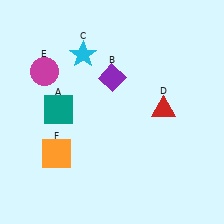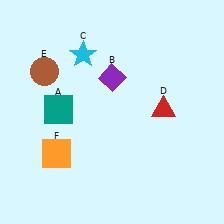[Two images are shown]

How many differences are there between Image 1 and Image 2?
There is 1 difference between the two images.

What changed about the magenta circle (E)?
In Image 1, E is magenta. In Image 2, it changed to brown.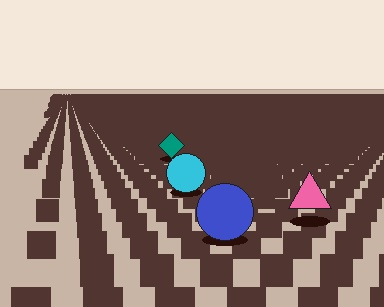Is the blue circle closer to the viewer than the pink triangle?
Yes. The blue circle is closer — you can tell from the texture gradient: the ground texture is coarser near it.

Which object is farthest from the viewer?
The teal diamond is farthest from the viewer. It appears smaller and the ground texture around it is denser.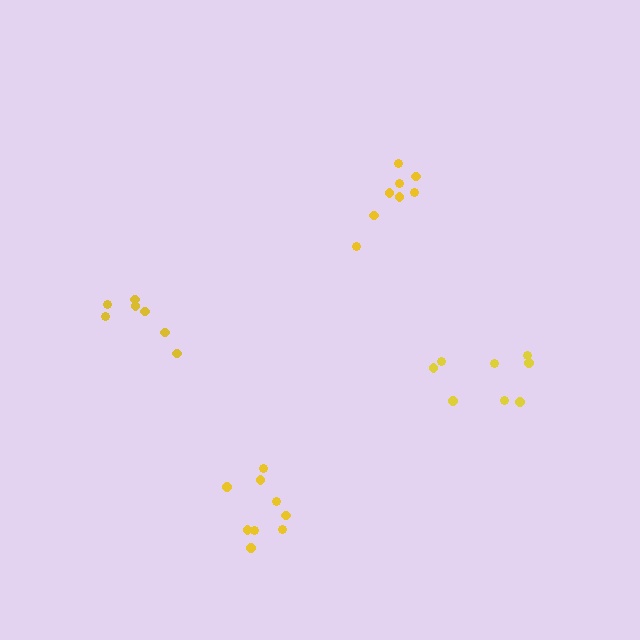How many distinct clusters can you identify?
There are 4 distinct clusters.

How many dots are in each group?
Group 1: 7 dots, Group 2: 9 dots, Group 3: 8 dots, Group 4: 8 dots (32 total).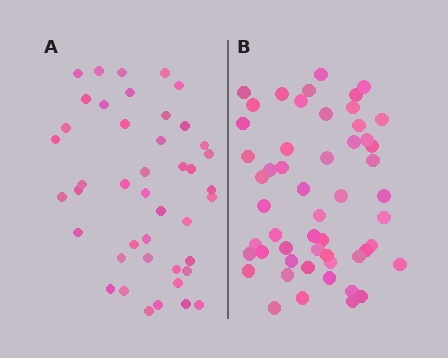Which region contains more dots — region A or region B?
Region B (the right region) has more dots.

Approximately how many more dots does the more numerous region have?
Region B has roughly 10 or so more dots than region A.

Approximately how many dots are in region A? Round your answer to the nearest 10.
About 40 dots. (The exact count is 43, which rounds to 40.)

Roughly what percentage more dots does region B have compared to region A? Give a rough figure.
About 25% more.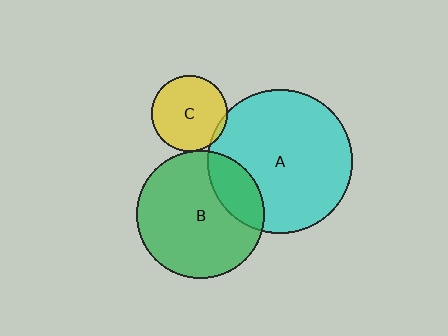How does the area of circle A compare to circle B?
Approximately 1.3 times.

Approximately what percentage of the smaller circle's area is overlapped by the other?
Approximately 20%.